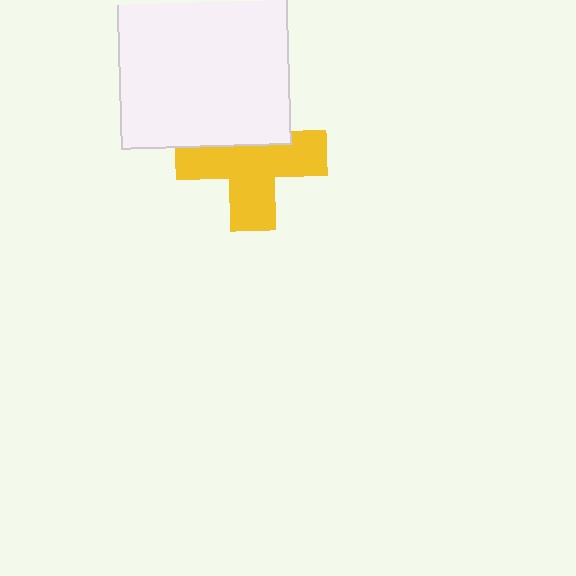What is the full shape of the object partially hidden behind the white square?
The partially hidden object is a yellow cross.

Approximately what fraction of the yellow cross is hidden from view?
Roughly 35% of the yellow cross is hidden behind the white square.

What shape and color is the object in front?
The object in front is a white square.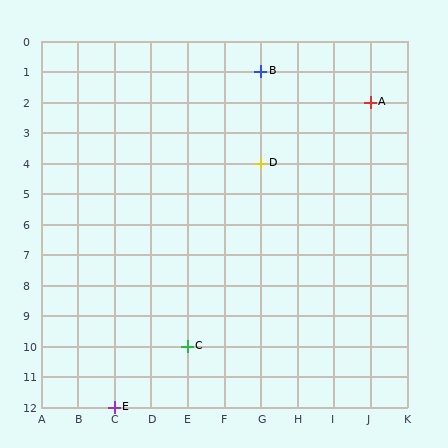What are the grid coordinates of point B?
Point B is at grid coordinates (G, 1).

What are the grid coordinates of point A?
Point A is at grid coordinates (J, 2).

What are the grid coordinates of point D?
Point D is at grid coordinates (G, 4).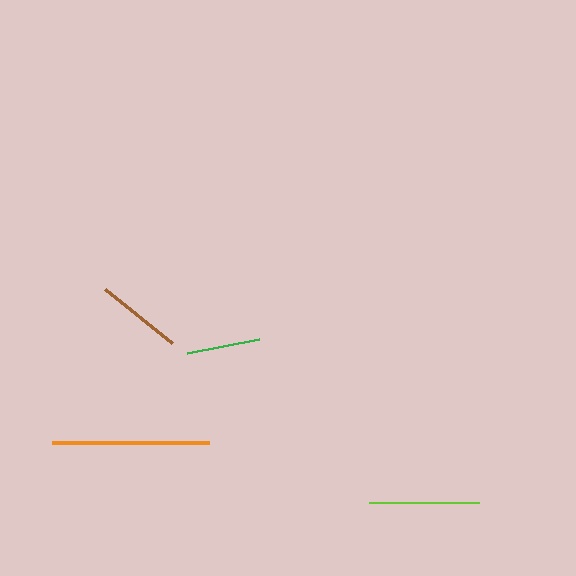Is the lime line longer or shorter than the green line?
The lime line is longer than the green line.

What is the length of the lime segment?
The lime segment is approximately 110 pixels long.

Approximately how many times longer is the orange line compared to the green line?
The orange line is approximately 2.1 times the length of the green line.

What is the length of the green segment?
The green segment is approximately 74 pixels long.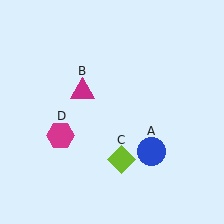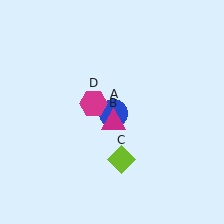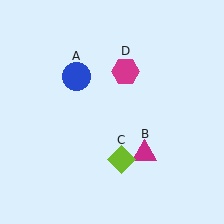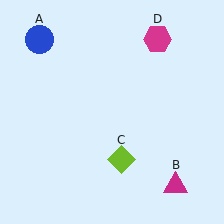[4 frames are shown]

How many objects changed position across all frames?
3 objects changed position: blue circle (object A), magenta triangle (object B), magenta hexagon (object D).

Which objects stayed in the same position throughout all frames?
Lime diamond (object C) remained stationary.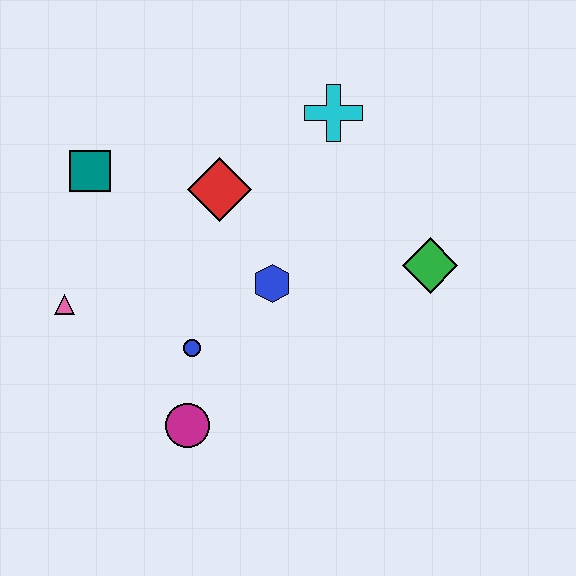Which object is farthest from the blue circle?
The cyan cross is farthest from the blue circle.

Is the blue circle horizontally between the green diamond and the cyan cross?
No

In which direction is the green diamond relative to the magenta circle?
The green diamond is to the right of the magenta circle.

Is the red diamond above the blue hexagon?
Yes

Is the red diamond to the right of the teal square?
Yes